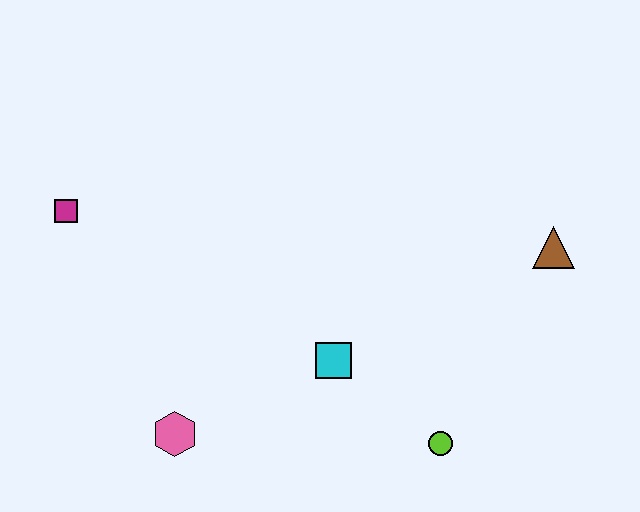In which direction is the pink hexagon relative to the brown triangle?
The pink hexagon is to the left of the brown triangle.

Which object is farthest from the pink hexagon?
The brown triangle is farthest from the pink hexagon.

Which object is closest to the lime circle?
The cyan square is closest to the lime circle.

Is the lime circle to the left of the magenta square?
No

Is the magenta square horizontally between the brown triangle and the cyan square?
No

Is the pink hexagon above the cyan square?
No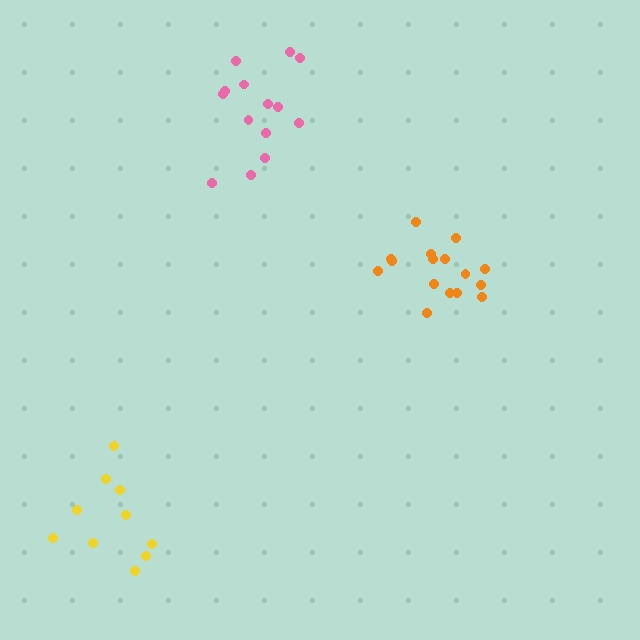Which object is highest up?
The pink cluster is topmost.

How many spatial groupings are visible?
There are 3 spatial groupings.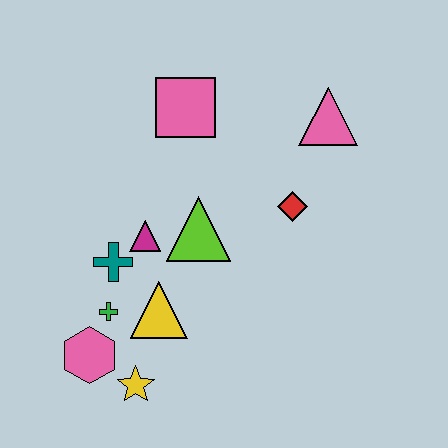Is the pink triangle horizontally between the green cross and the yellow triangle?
No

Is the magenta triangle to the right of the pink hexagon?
Yes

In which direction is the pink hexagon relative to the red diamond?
The pink hexagon is to the left of the red diamond.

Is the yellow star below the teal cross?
Yes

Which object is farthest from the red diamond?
The pink hexagon is farthest from the red diamond.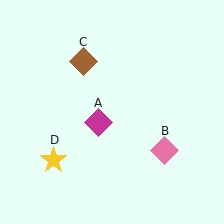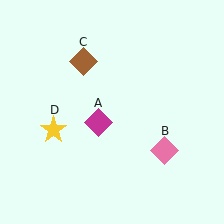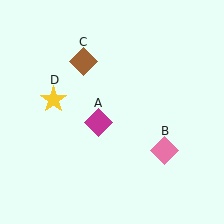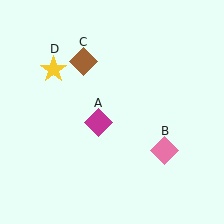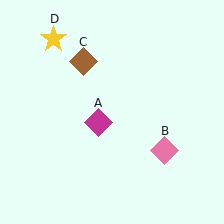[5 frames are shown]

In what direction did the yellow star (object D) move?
The yellow star (object D) moved up.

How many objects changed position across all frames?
1 object changed position: yellow star (object D).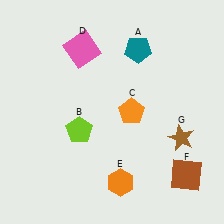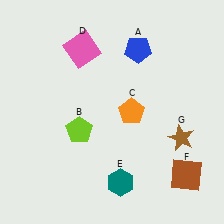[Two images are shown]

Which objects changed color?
A changed from teal to blue. E changed from orange to teal.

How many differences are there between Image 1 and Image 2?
There are 2 differences between the two images.